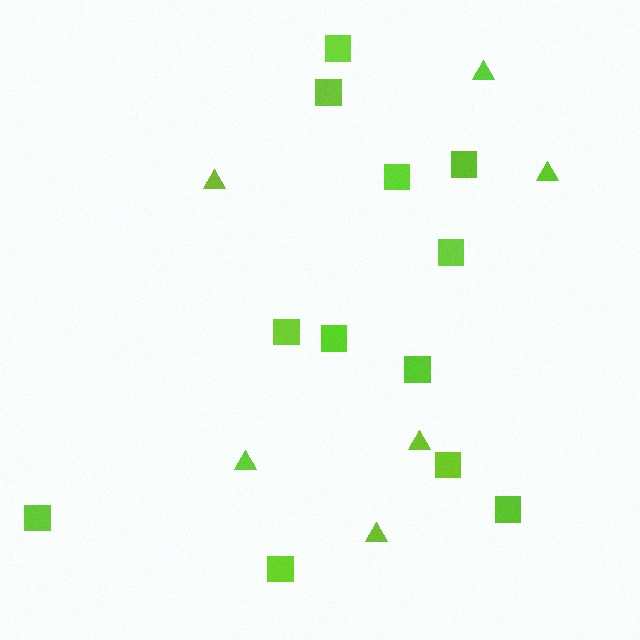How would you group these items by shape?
There are 2 groups: one group of squares (12) and one group of triangles (6).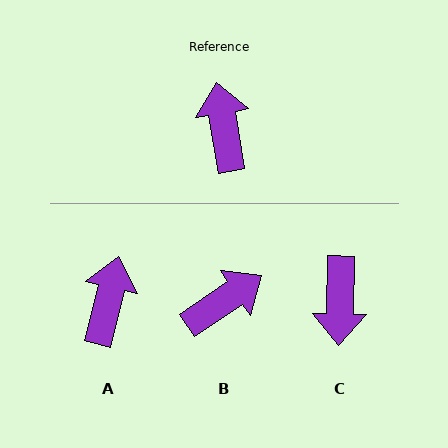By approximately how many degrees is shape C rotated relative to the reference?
Approximately 169 degrees counter-clockwise.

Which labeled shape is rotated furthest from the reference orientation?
C, about 169 degrees away.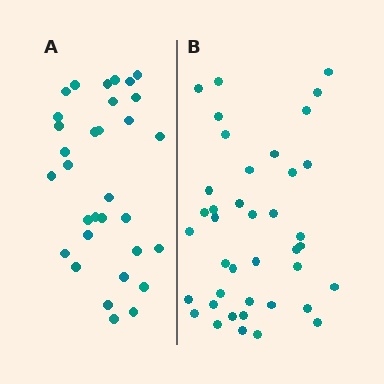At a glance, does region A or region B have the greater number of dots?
Region B (the right region) has more dots.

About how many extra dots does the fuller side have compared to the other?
Region B has roughly 8 or so more dots than region A.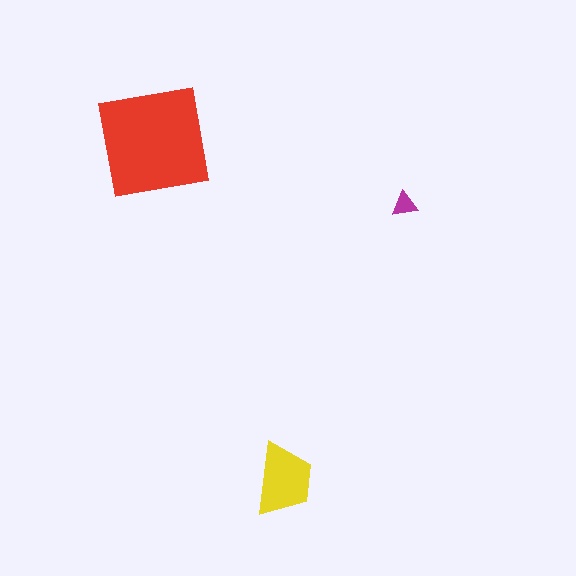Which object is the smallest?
The magenta triangle.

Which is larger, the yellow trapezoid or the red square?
The red square.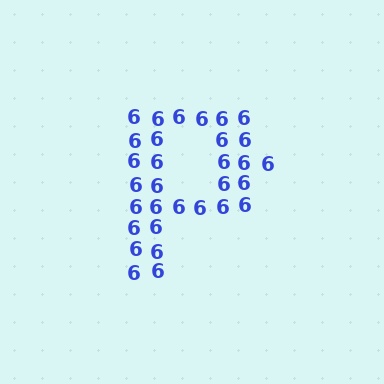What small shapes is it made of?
It is made of small digit 6's.